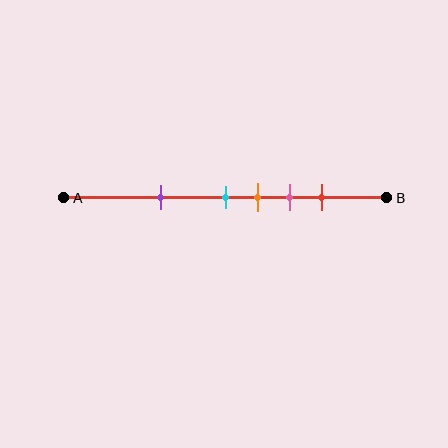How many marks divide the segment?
There are 5 marks dividing the segment.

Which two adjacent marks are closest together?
The cyan and orange marks are the closest adjacent pair.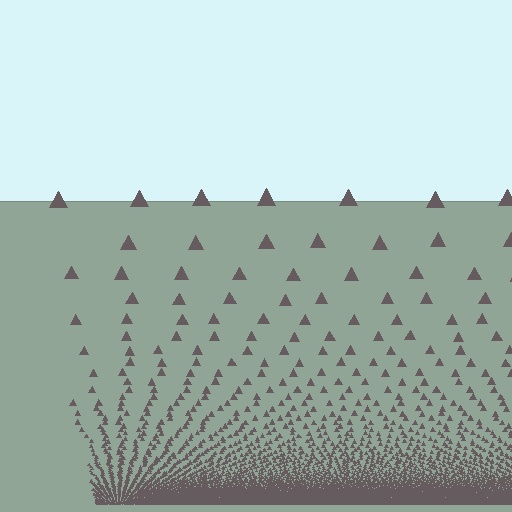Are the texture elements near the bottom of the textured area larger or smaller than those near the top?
Smaller. The gradient is inverted — elements near the bottom are smaller and denser.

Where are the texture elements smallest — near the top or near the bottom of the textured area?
Near the bottom.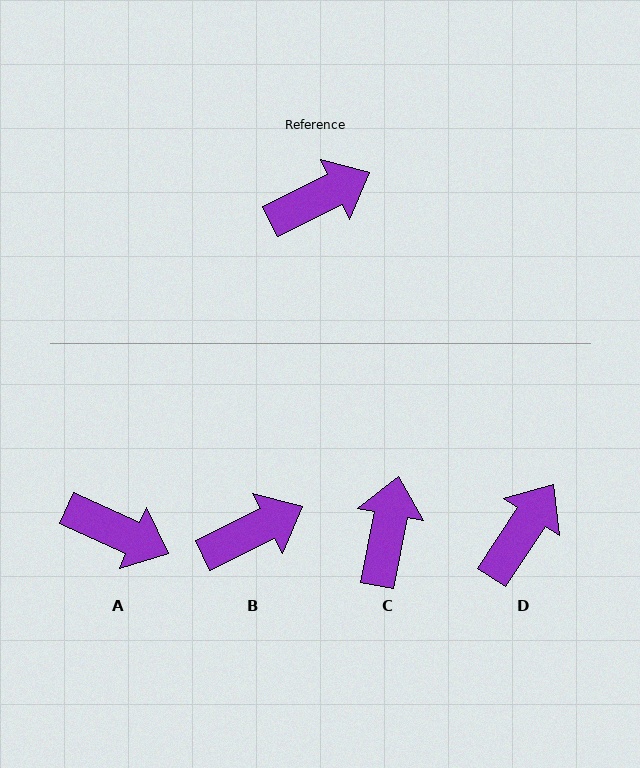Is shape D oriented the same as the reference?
No, it is off by about 30 degrees.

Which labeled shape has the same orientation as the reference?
B.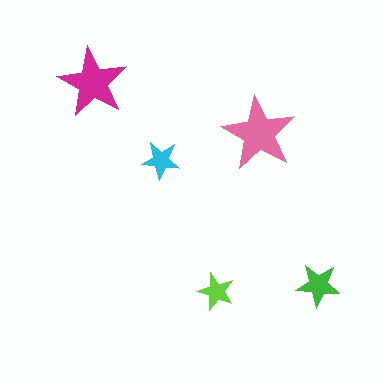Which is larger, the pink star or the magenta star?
The pink one.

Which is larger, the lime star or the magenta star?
The magenta one.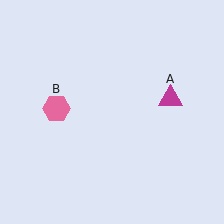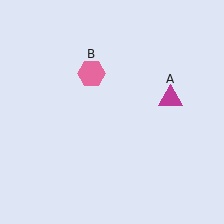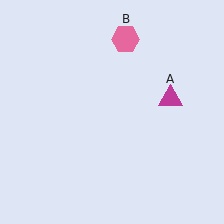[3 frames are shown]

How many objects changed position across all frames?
1 object changed position: pink hexagon (object B).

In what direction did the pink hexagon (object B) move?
The pink hexagon (object B) moved up and to the right.